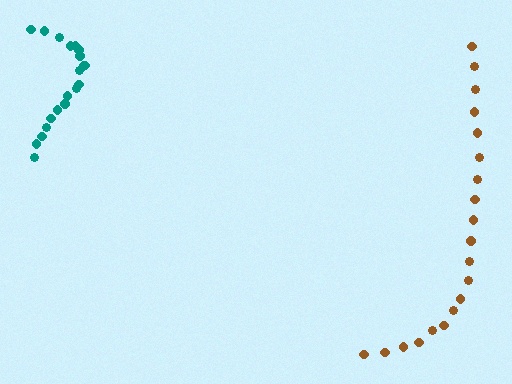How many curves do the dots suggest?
There are 2 distinct paths.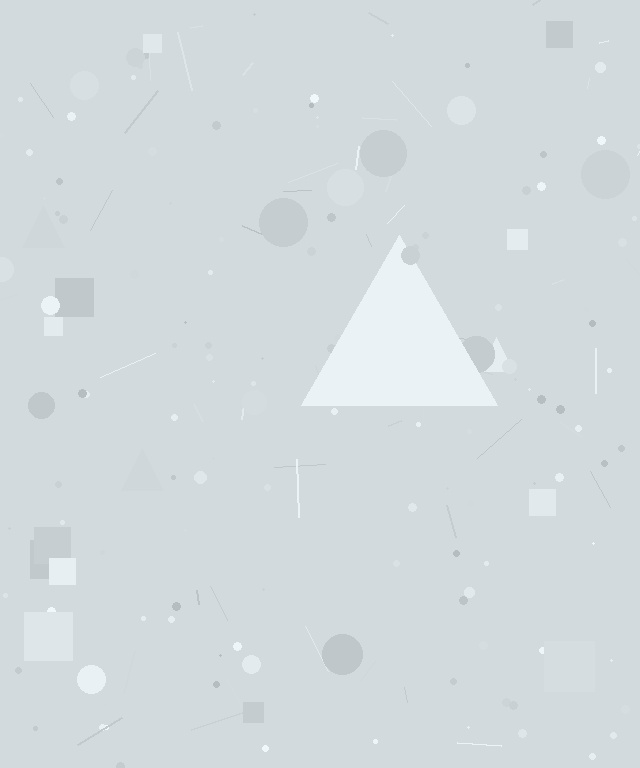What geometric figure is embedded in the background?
A triangle is embedded in the background.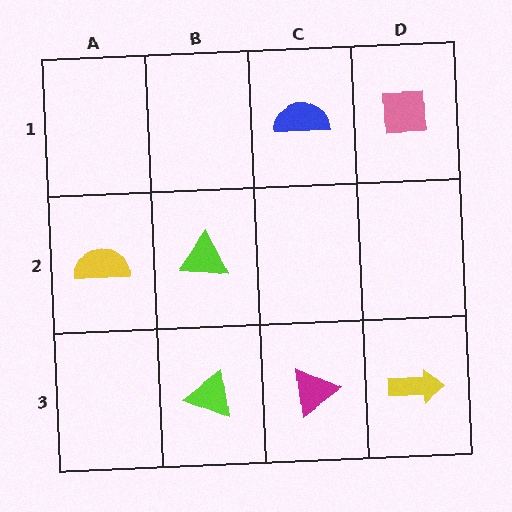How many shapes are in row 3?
3 shapes.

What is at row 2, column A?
A yellow semicircle.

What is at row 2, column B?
A lime triangle.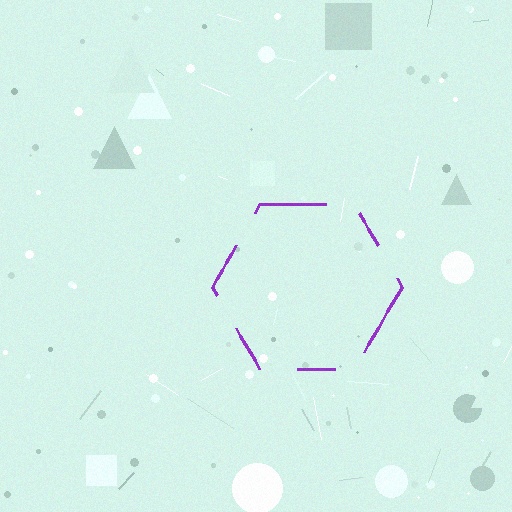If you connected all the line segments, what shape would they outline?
They would outline a hexagon.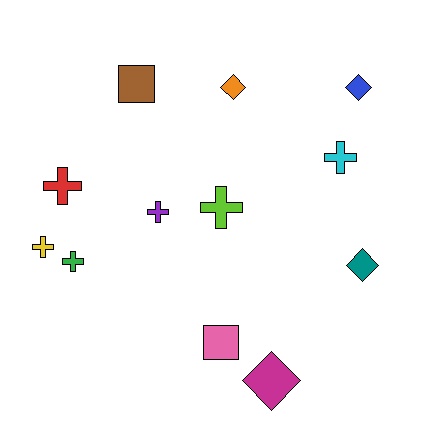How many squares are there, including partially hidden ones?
There are 2 squares.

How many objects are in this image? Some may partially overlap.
There are 12 objects.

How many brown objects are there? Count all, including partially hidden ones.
There is 1 brown object.